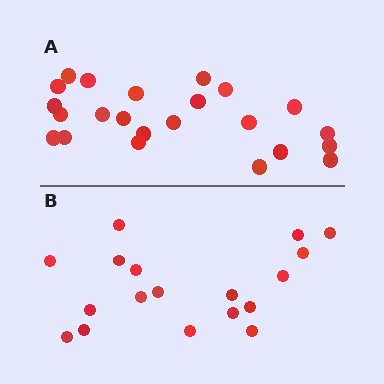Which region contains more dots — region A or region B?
Region A (the top region) has more dots.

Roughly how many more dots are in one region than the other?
Region A has about 5 more dots than region B.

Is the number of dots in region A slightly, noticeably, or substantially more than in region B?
Region A has noticeably more, but not dramatically so. The ratio is roughly 1.3 to 1.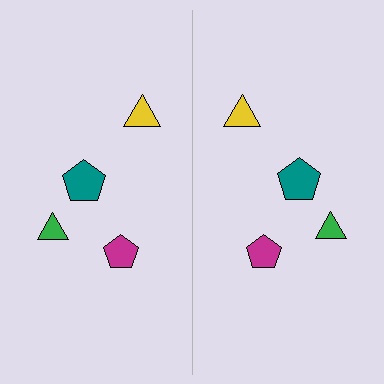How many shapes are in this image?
There are 8 shapes in this image.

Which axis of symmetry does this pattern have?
The pattern has a vertical axis of symmetry running through the center of the image.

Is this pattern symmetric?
Yes, this pattern has bilateral (reflection) symmetry.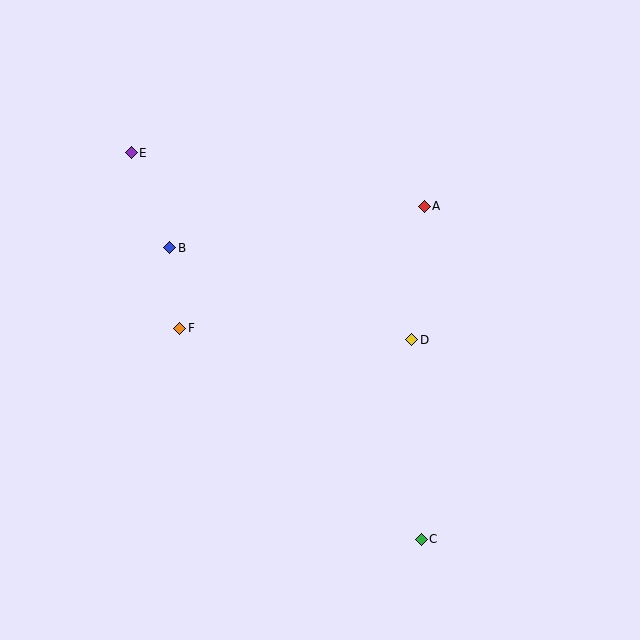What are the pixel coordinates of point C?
Point C is at (421, 539).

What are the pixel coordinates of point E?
Point E is at (131, 153).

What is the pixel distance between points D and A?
The distance between D and A is 134 pixels.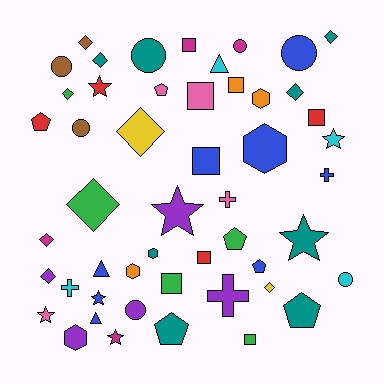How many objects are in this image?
There are 50 objects.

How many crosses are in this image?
There are 4 crosses.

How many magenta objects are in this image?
There are 4 magenta objects.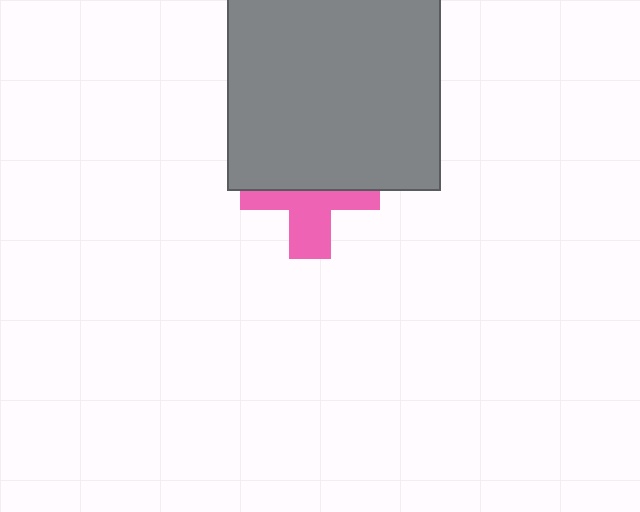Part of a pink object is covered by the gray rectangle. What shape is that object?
It is a cross.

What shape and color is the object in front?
The object in front is a gray rectangle.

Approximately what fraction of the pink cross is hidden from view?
Roughly 54% of the pink cross is hidden behind the gray rectangle.